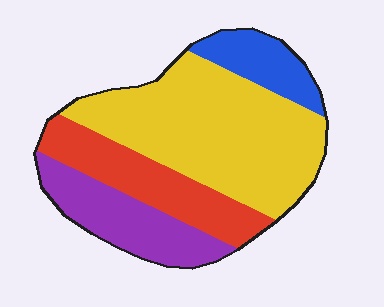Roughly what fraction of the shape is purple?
Purple covers about 20% of the shape.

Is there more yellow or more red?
Yellow.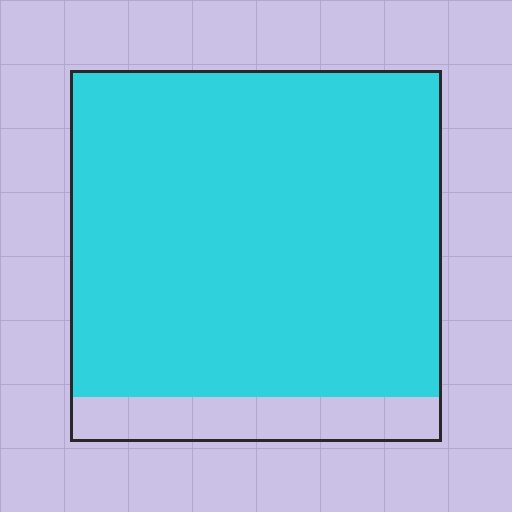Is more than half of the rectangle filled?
Yes.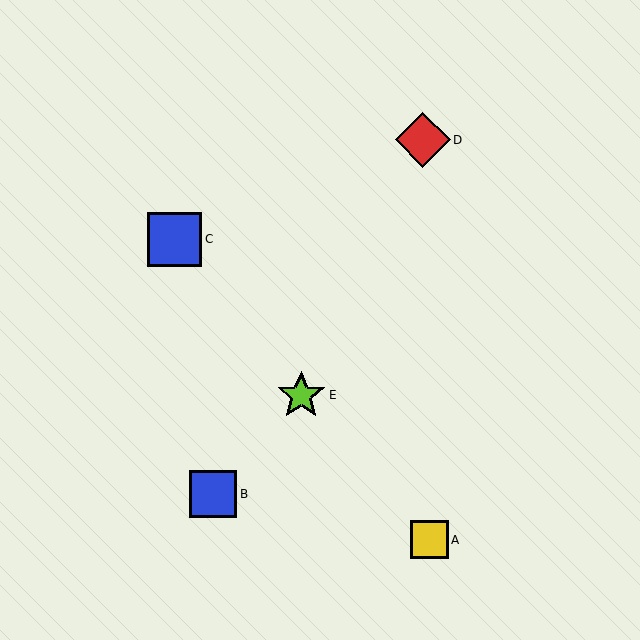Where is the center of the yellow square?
The center of the yellow square is at (429, 540).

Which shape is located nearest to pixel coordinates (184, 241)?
The blue square (labeled C) at (175, 239) is nearest to that location.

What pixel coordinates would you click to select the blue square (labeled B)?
Click at (213, 494) to select the blue square B.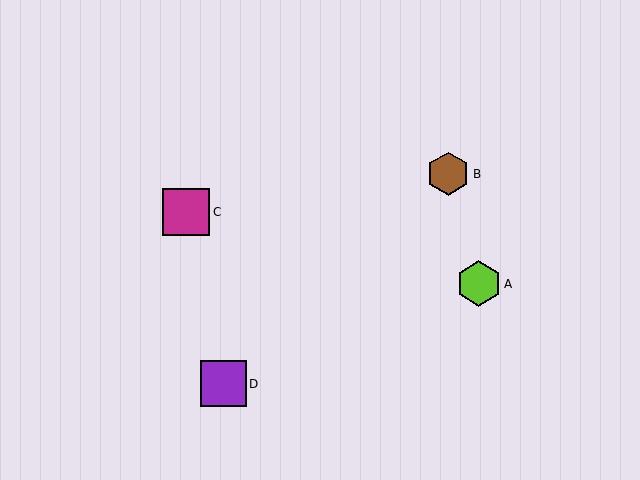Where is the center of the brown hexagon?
The center of the brown hexagon is at (448, 174).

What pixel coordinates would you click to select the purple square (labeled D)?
Click at (223, 384) to select the purple square D.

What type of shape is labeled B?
Shape B is a brown hexagon.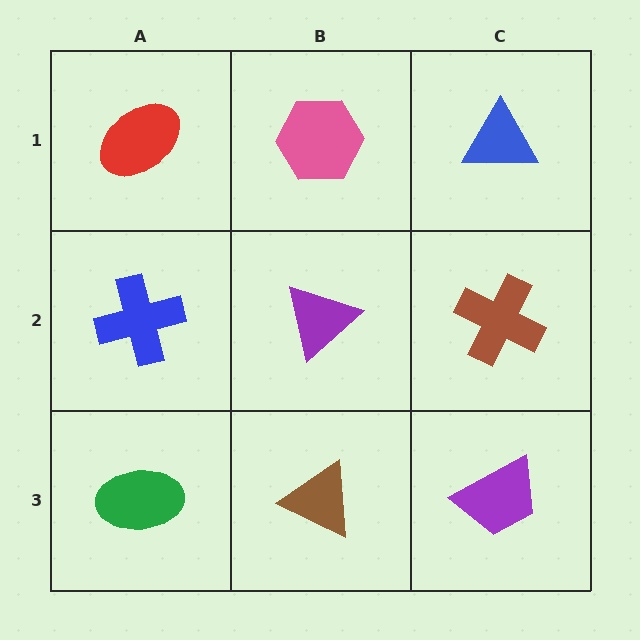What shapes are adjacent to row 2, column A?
A red ellipse (row 1, column A), a green ellipse (row 3, column A), a purple triangle (row 2, column B).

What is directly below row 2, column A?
A green ellipse.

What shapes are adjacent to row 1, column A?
A blue cross (row 2, column A), a pink hexagon (row 1, column B).